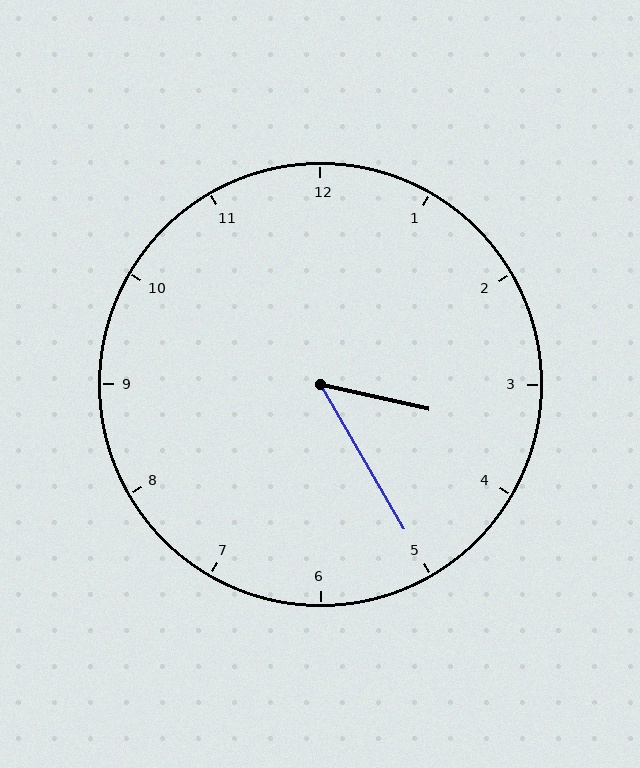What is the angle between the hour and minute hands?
Approximately 48 degrees.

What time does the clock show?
3:25.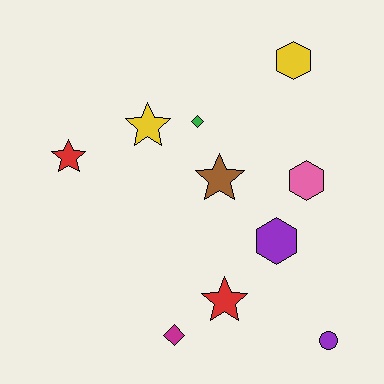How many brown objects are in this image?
There is 1 brown object.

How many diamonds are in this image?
There are 2 diamonds.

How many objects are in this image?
There are 10 objects.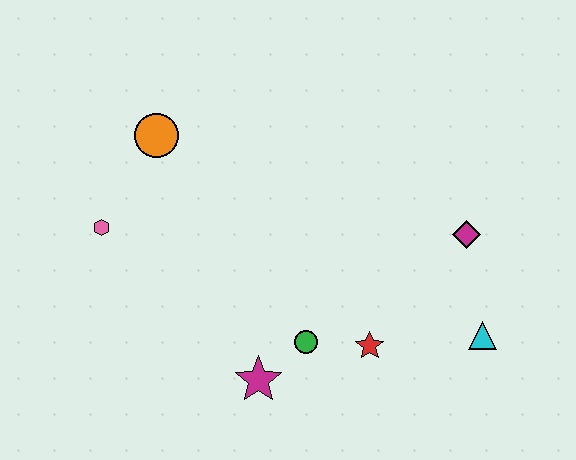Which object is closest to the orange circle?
The pink hexagon is closest to the orange circle.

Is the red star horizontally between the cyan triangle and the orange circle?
Yes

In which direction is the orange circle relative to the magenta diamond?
The orange circle is to the left of the magenta diamond.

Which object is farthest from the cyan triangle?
The pink hexagon is farthest from the cyan triangle.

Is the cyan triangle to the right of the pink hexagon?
Yes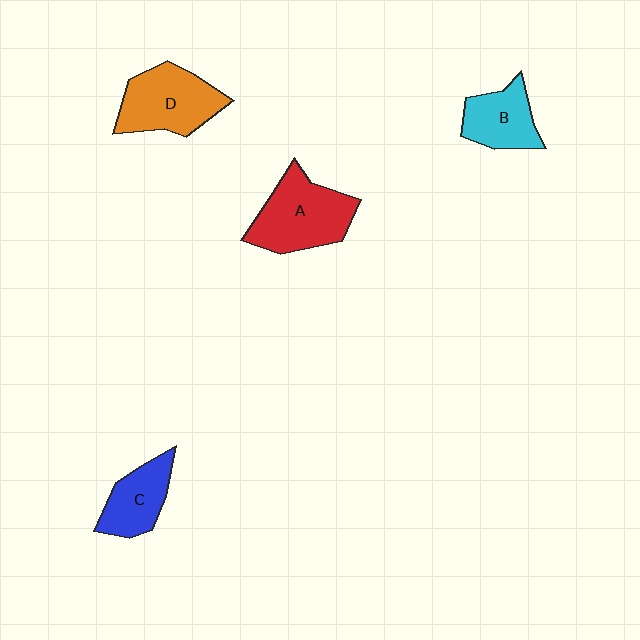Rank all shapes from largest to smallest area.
From largest to smallest: A (red), D (orange), B (cyan), C (blue).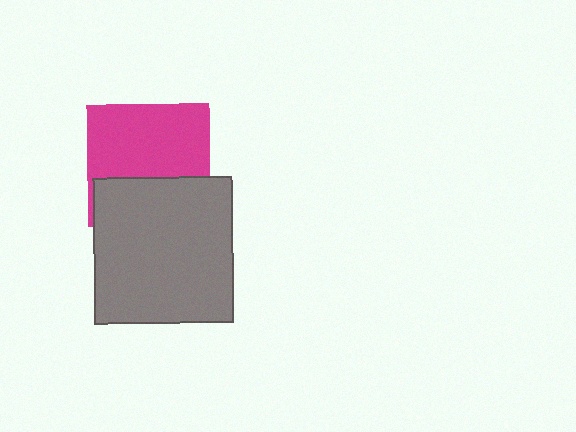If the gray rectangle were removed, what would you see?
You would see the complete magenta square.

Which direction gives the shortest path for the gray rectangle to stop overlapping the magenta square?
Moving down gives the shortest separation.